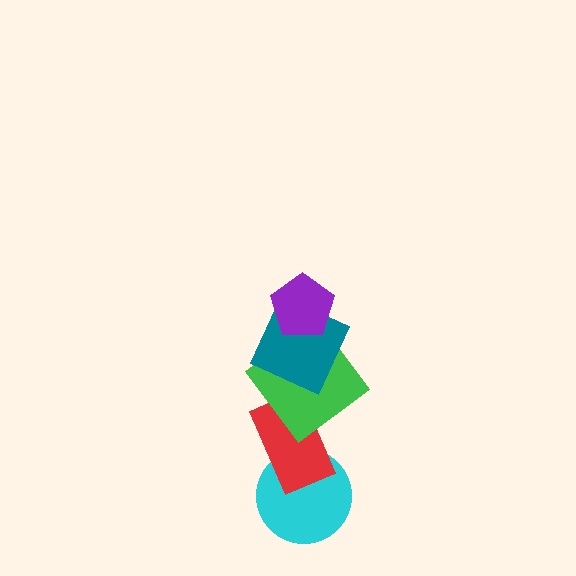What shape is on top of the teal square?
The purple pentagon is on top of the teal square.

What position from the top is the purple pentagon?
The purple pentagon is 1st from the top.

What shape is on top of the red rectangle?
The green diamond is on top of the red rectangle.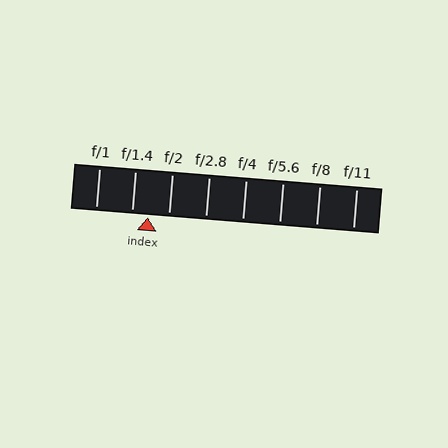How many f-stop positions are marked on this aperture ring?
There are 8 f-stop positions marked.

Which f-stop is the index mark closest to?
The index mark is closest to f/1.4.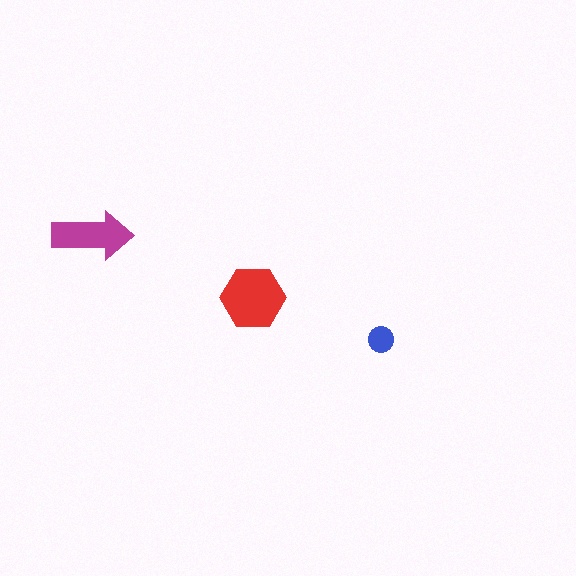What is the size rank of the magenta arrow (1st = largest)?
2nd.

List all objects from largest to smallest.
The red hexagon, the magenta arrow, the blue circle.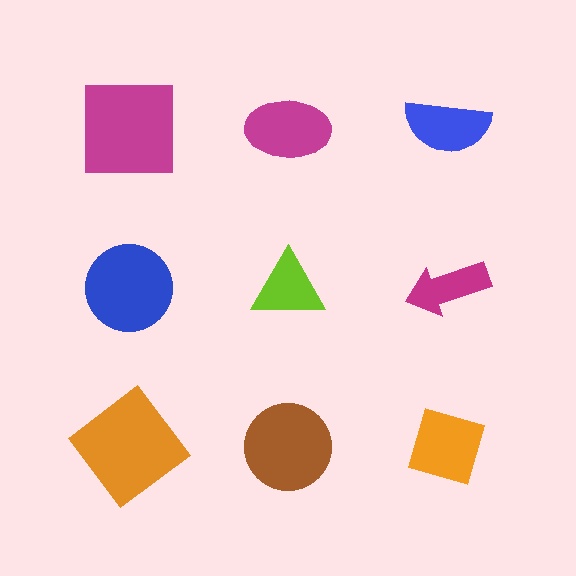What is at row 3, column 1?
An orange diamond.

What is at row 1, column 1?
A magenta square.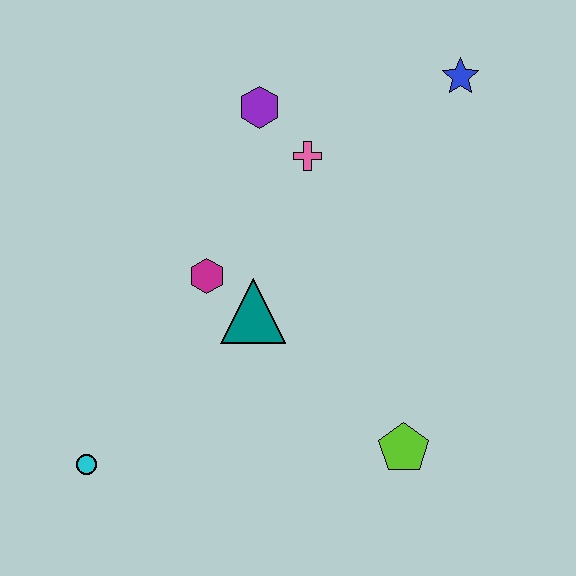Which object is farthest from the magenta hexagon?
The blue star is farthest from the magenta hexagon.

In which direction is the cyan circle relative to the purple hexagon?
The cyan circle is below the purple hexagon.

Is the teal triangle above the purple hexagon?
No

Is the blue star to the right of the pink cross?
Yes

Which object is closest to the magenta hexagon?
The teal triangle is closest to the magenta hexagon.